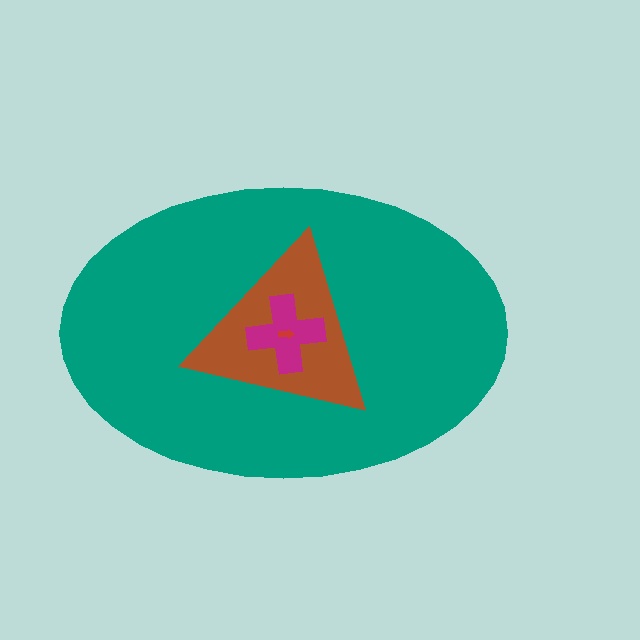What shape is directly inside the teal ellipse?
The brown triangle.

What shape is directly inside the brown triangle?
The magenta cross.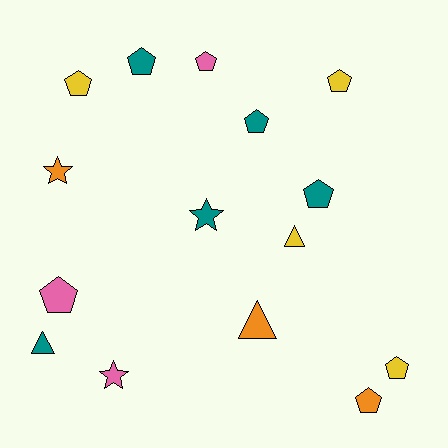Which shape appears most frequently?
Pentagon, with 9 objects.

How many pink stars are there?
There is 1 pink star.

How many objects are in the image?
There are 15 objects.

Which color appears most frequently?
Teal, with 5 objects.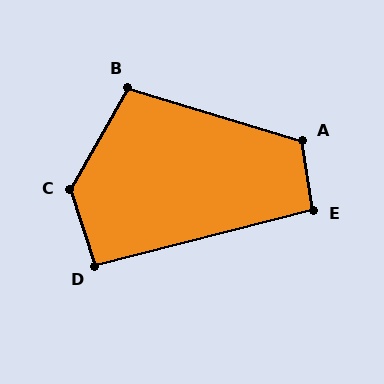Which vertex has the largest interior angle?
C, at approximately 132 degrees.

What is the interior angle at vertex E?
Approximately 96 degrees (obtuse).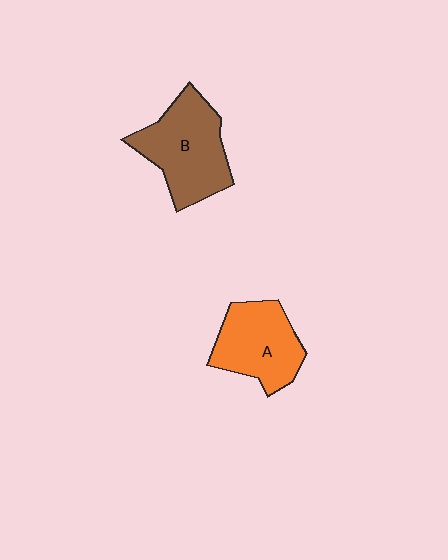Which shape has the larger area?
Shape B (brown).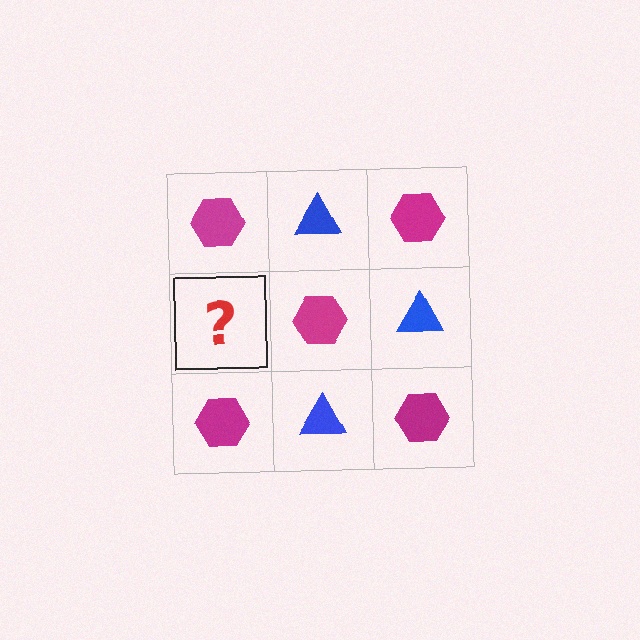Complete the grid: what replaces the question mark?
The question mark should be replaced with a blue triangle.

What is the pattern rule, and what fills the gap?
The rule is that it alternates magenta hexagon and blue triangle in a checkerboard pattern. The gap should be filled with a blue triangle.